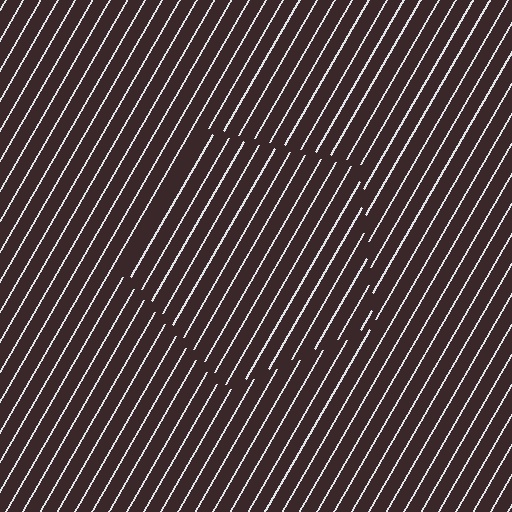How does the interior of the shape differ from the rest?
The interior of the shape contains the same grating, shifted by half a period — the contour is defined by the phase discontinuity where line-ends from the inner and outer gratings abut.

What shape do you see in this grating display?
An illusory pentagon. The interior of the shape contains the same grating, shifted by half a period — the contour is defined by the phase discontinuity where line-ends from the inner and outer gratings abut.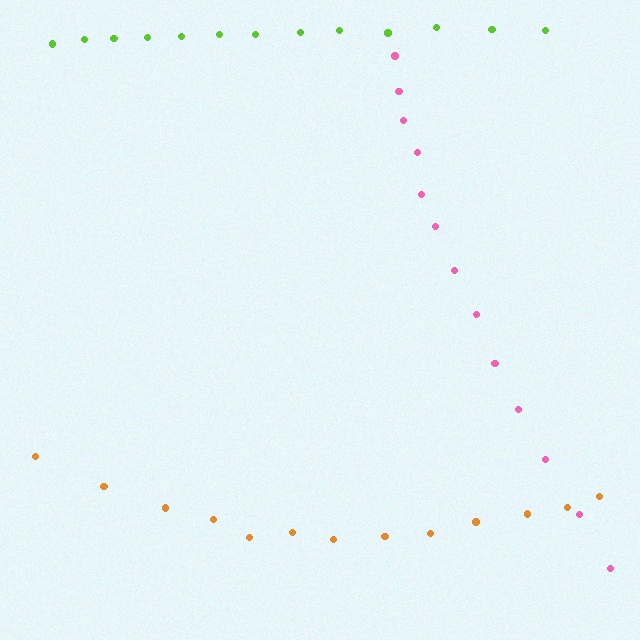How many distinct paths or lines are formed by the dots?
There are 3 distinct paths.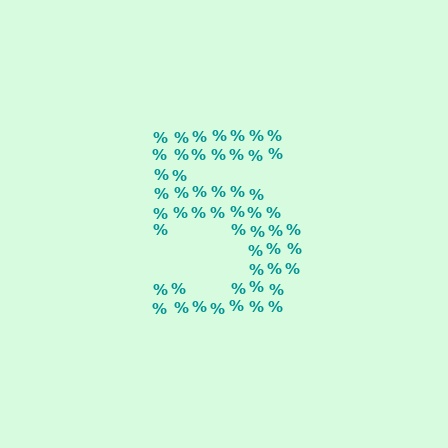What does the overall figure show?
The overall figure shows the digit 5.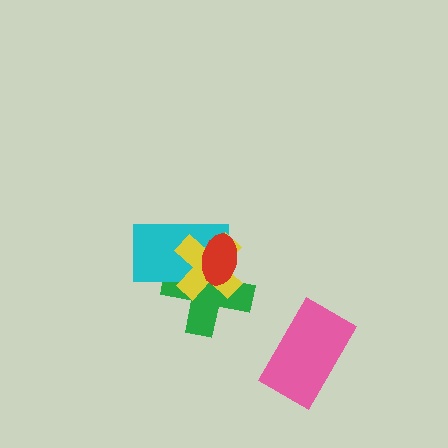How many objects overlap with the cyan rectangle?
3 objects overlap with the cyan rectangle.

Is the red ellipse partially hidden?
No, no other shape covers it.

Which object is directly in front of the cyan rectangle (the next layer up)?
The yellow cross is directly in front of the cyan rectangle.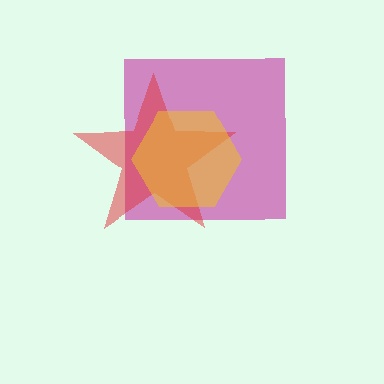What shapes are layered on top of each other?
The layered shapes are: a magenta square, a red star, a yellow hexagon.